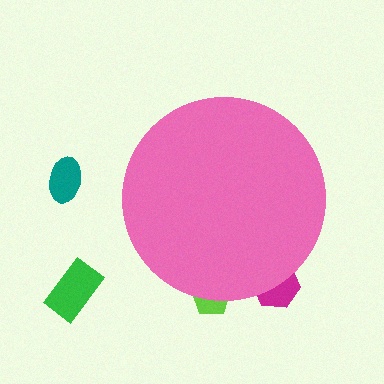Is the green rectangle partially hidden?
No, the green rectangle is fully visible.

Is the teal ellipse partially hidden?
No, the teal ellipse is fully visible.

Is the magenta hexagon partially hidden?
Yes, the magenta hexagon is partially hidden behind the pink circle.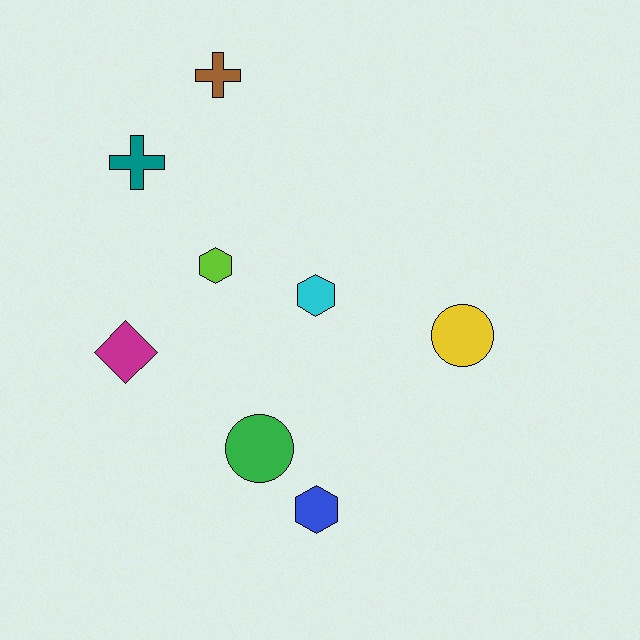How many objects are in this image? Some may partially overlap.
There are 8 objects.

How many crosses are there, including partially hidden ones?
There are 2 crosses.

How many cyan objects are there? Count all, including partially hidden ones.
There is 1 cyan object.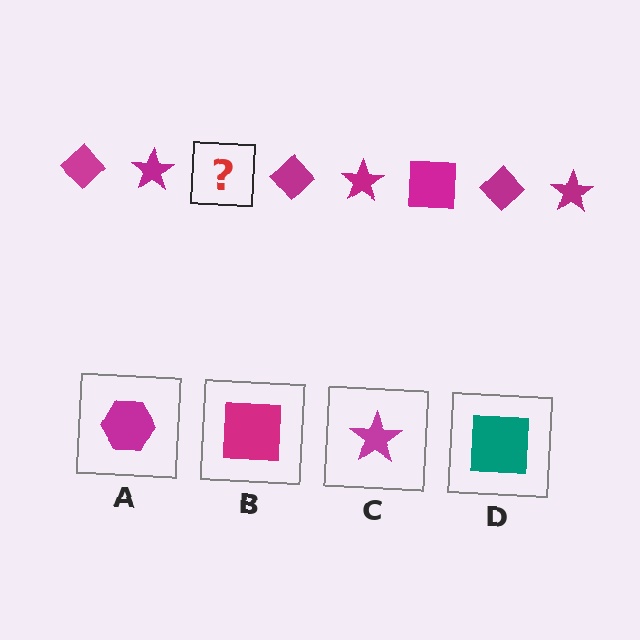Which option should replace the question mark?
Option B.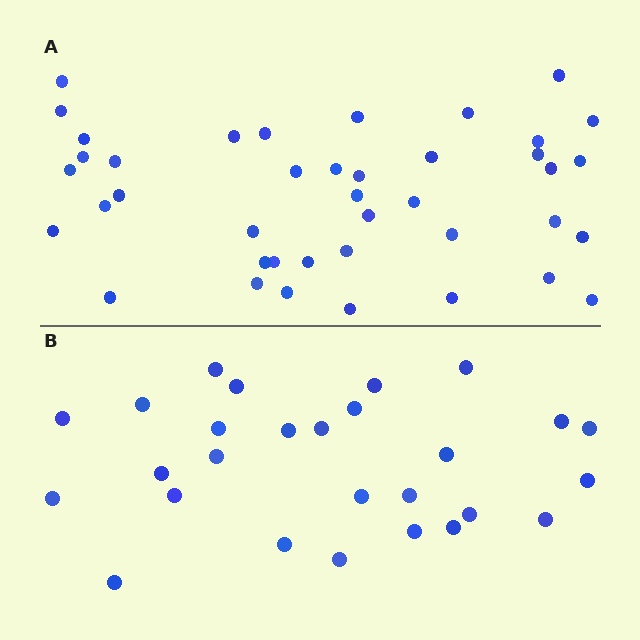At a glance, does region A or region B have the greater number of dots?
Region A (the top region) has more dots.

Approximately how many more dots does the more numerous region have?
Region A has approximately 15 more dots than region B.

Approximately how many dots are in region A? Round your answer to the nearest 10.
About 40 dots. (The exact count is 41, which rounds to 40.)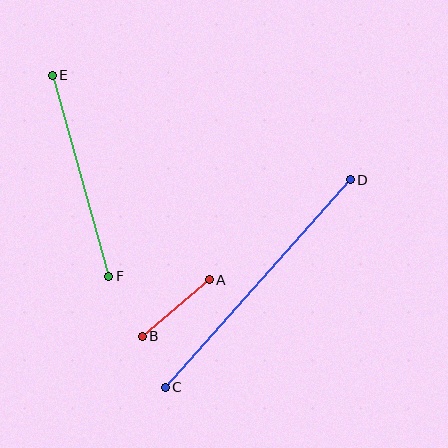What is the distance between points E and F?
The distance is approximately 209 pixels.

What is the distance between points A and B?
The distance is approximately 88 pixels.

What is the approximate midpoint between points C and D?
The midpoint is at approximately (258, 283) pixels.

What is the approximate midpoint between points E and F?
The midpoint is at approximately (80, 176) pixels.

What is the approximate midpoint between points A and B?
The midpoint is at approximately (176, 308) pixels.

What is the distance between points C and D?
The distance is approximately 278 pixels.